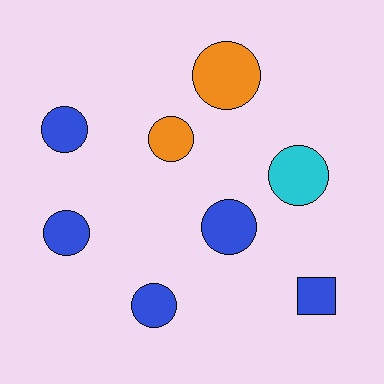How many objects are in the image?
There are 8 objects.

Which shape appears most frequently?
Circle, with 7 objects.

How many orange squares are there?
There are no orange squares.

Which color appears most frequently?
Blue, with 5 objects.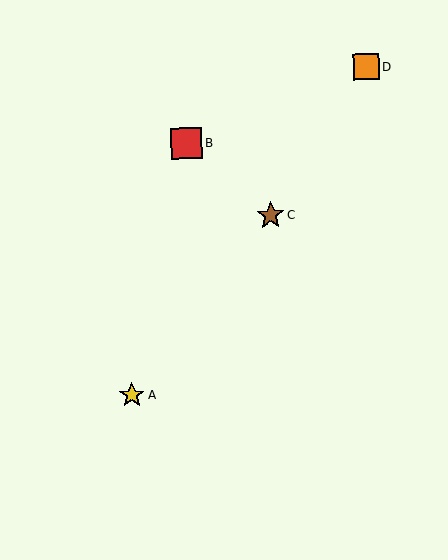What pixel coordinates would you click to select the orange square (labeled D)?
Click at (366, 67) to select the orange square D.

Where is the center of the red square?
The center of the red square is at (187, 143).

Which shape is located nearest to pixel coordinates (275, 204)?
The brown star (labeled C) at (271, 215) is nearest to that location.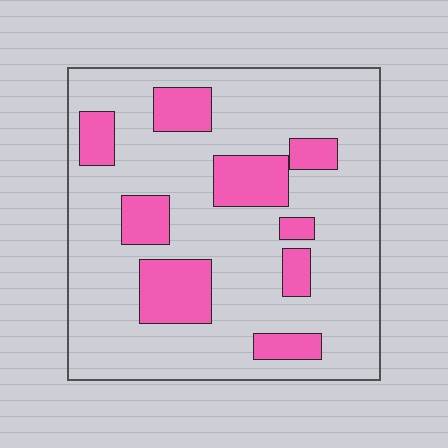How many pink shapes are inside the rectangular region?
9.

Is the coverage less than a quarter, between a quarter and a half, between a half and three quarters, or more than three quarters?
Less than a quarter.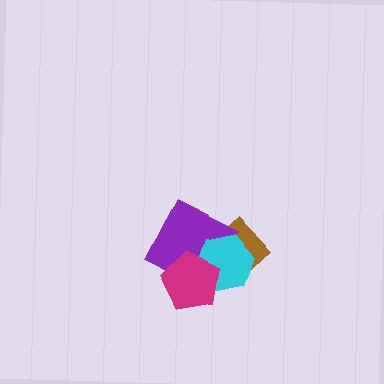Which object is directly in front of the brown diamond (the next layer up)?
The purple diamond is directly in front of the brown diamond.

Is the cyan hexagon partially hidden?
Yes, it is partially covered by another shape.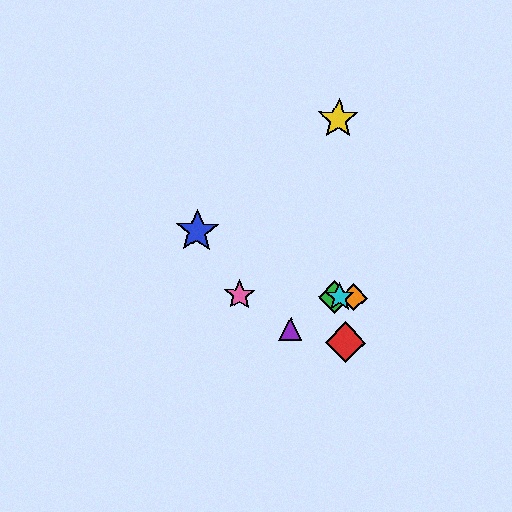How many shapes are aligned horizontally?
4 shapes (the green diamond, the orange diamond, the cyan star, the pink star) are aligned horizontally.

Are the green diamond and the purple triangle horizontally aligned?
No, the green diamond is at y≈297 and the purple triangle is at y≈329.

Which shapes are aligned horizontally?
The green diamond, the orange diamond, the cyan star, the pink star are aligned horizontally.